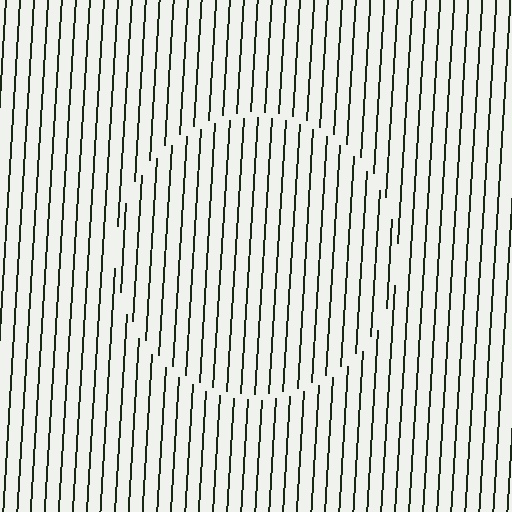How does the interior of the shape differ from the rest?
The interior of the shape contains the same grating, shifted by half a period — the contour is defined by the phase discontinuity where line-ends from the inner and outer gratings abut.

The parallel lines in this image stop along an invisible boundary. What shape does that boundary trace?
An illusory circle. The interior of the shape contains the same grating, shifted by half a period — the contour is defined by the phase discontinuity where line-ends from the inner and outer gratings abut.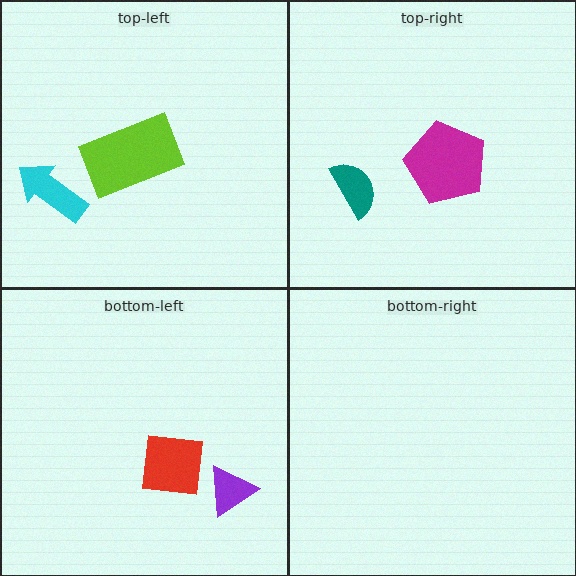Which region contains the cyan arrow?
The top-left region.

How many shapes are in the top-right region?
2.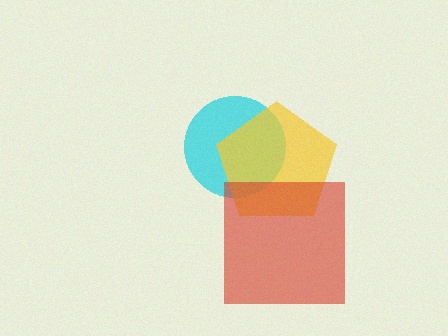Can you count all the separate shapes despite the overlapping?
Yes, there are 3 separate shapes.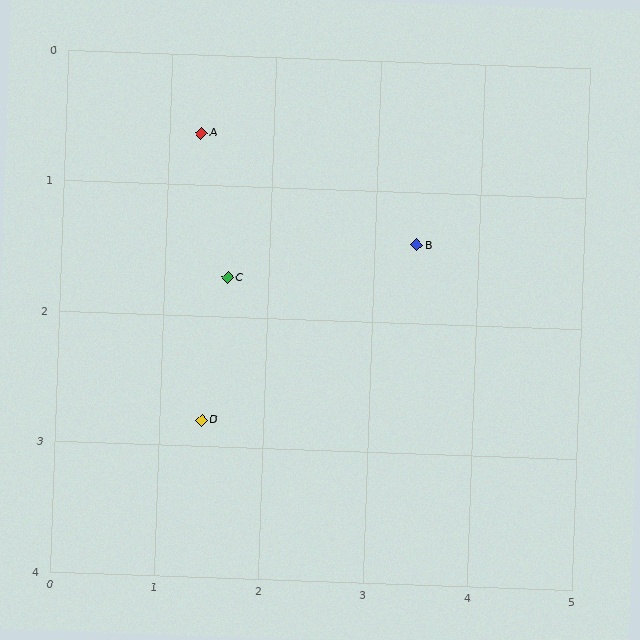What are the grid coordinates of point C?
Point C is at approximately (1.6, 1.7).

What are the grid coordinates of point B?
Point B is at approximately (3.4, 1.4).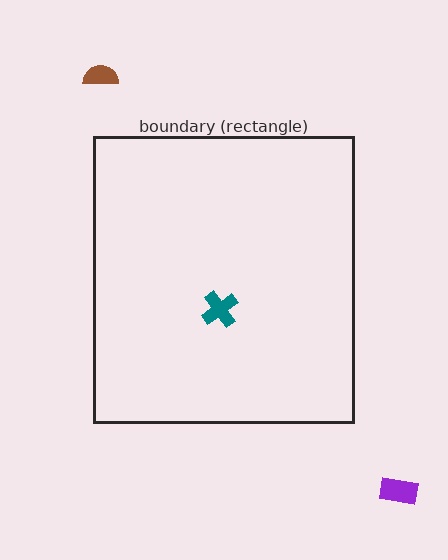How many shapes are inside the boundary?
1 inside, 2 outside.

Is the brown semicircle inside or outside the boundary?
Outside.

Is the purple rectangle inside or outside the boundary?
Outside.